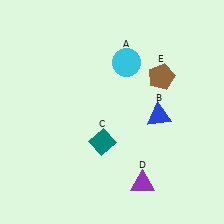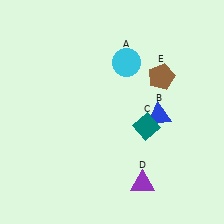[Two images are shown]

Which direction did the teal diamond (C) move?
The teal diamond (C) moved right.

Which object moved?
The teal diamond (C) moved right.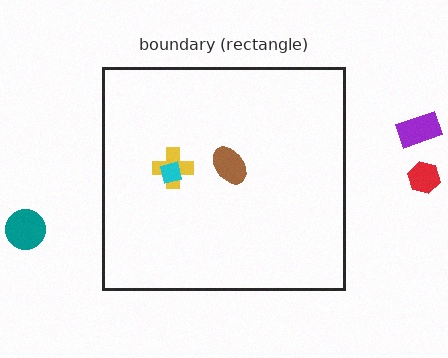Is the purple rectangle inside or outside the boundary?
Outside.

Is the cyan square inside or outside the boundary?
Inside.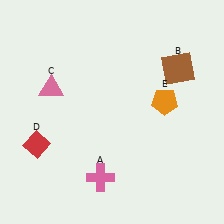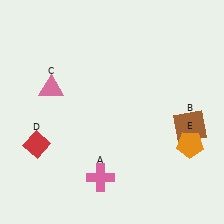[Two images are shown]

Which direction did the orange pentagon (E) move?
The orange pentagon (E) moved down.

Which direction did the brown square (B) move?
The brown square (B) moved down.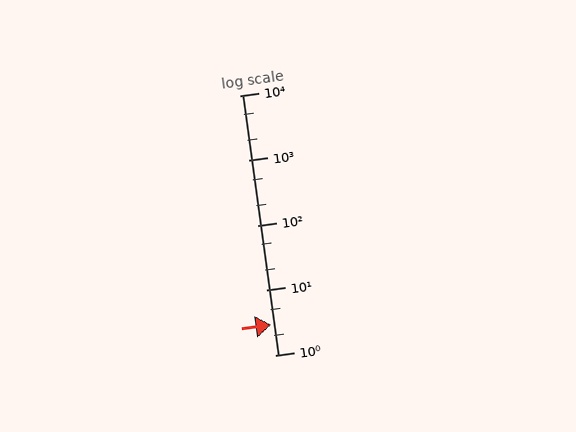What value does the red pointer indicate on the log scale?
The pointer indicates approximately 2.9.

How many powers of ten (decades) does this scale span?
The scale spans 4 decades, from 1 to 10000.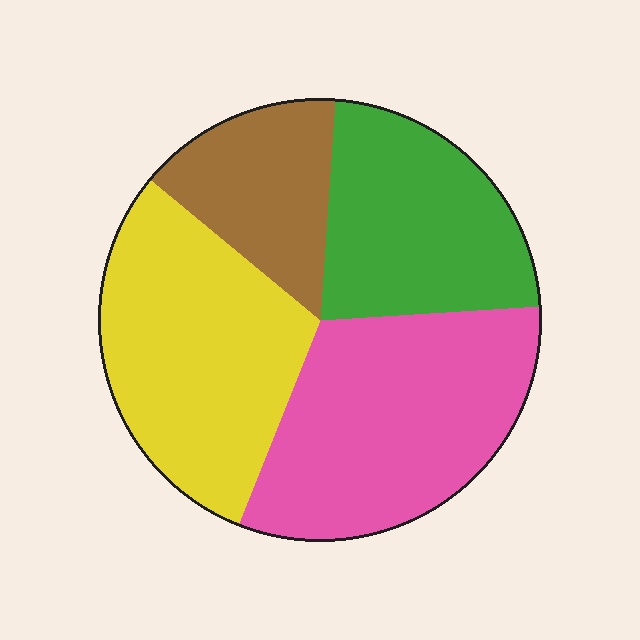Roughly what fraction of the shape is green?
Green takes up about one quarter (1/4) of the shape.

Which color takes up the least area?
Brown, at roughly 15%.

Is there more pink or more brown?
Pink.